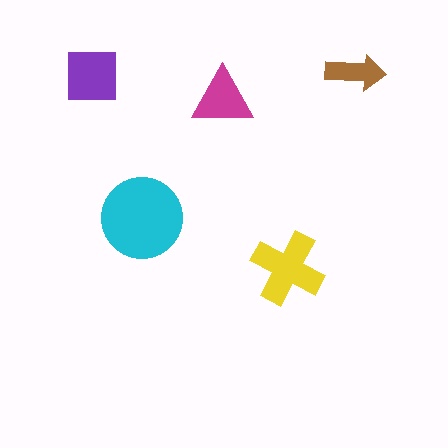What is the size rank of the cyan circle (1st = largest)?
1st.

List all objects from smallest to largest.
The brown arrow, the magenta triangle, the purple square, the yellow cross, the cyan circle.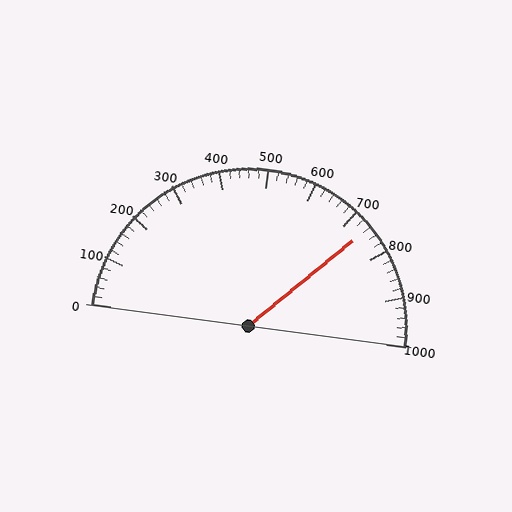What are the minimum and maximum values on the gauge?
The gauge ranges from 0 to 1000.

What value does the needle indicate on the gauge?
The needle indicates approximately 740.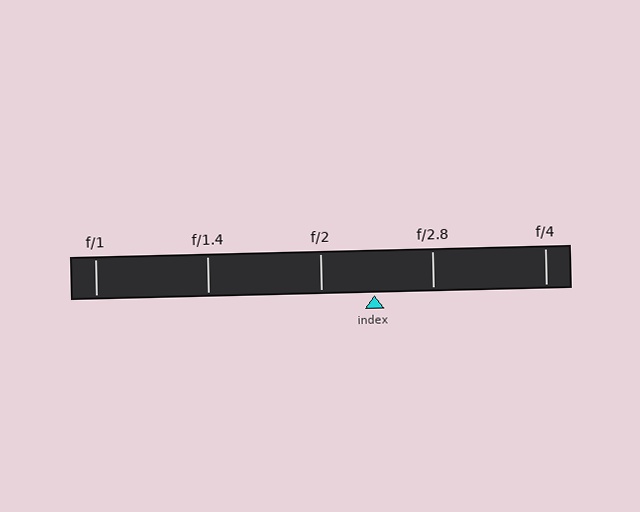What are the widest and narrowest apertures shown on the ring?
The widest aperture shown is f/1 and the narrowest is f/4.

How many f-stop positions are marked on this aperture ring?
There are 5 f-stop positions marked.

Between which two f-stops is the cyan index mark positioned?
The index mark is between f/2 and f/2.8.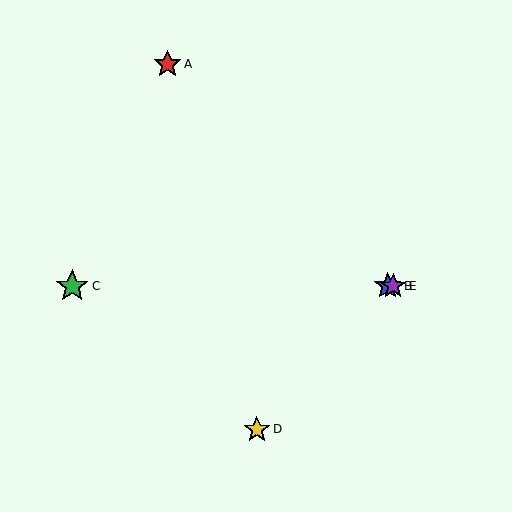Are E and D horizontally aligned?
No, E is at y≈286 and D is at y≈429.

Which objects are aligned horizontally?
Objects B, C, E are aligned horizontally.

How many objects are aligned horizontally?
3 objects (B, C, E) are aligned horizontally.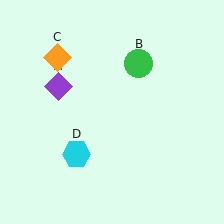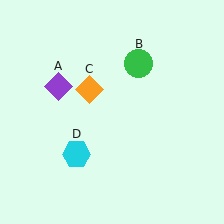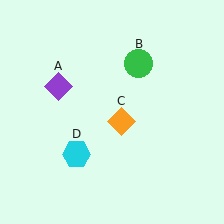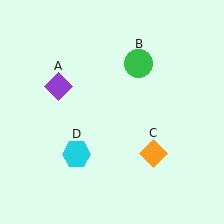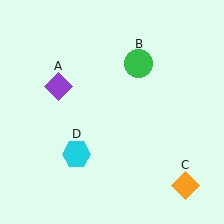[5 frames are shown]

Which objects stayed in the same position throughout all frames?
Purple diamond (object A) and green circle (object B) and cyan hexagon (object D) remained stationary.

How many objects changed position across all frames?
1 object changed position: orange diamond (object C).